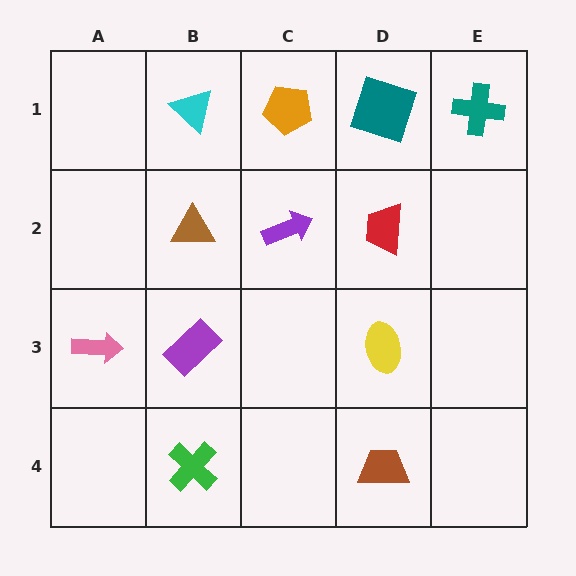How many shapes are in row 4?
2 shapes.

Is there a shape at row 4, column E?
No, that cell is empty.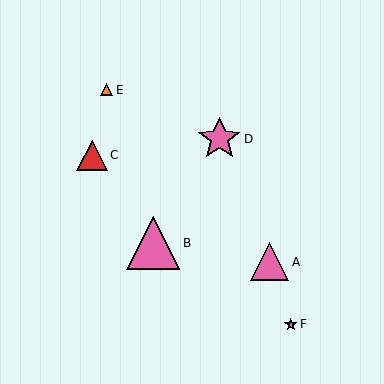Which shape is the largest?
The pink triangle (labeled B) is the largest.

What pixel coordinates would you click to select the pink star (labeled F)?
Click at (291, 324) to select the pink star F.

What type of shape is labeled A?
Shape A is a pink triangle.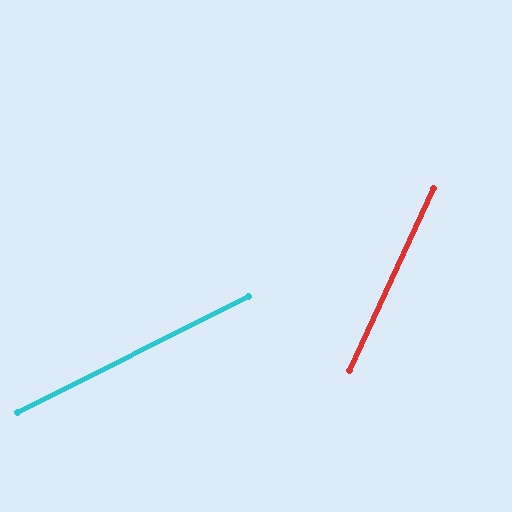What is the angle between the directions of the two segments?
Approximately 39 degrees.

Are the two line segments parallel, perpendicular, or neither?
Neither parallel nor perpendicular — they differ by about 39°.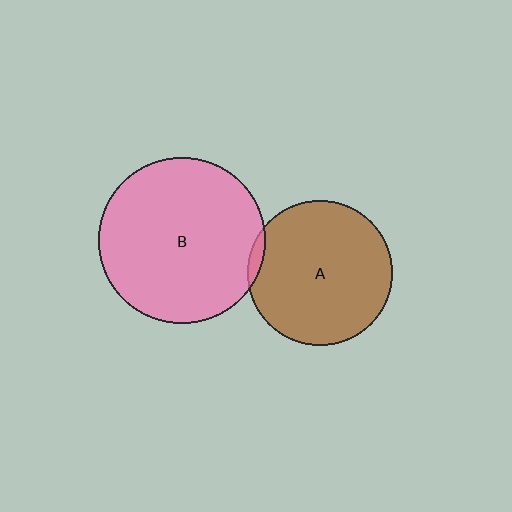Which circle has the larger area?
Circle B (pink).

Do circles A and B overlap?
Yes.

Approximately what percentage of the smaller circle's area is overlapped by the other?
Approximately 5%.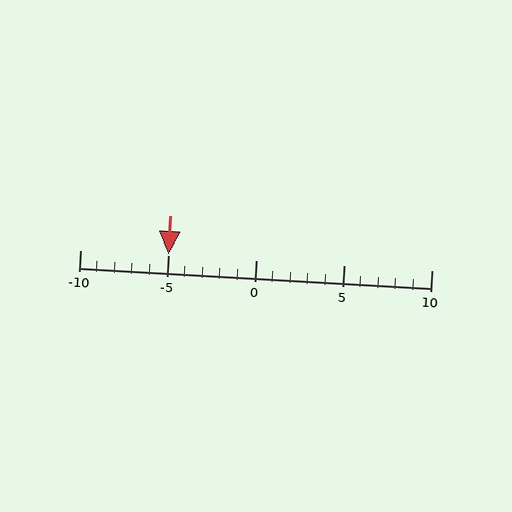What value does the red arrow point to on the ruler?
The red arrow points to approximately -5.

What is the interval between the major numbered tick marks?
The major tick marks are spaced 5 units apart.